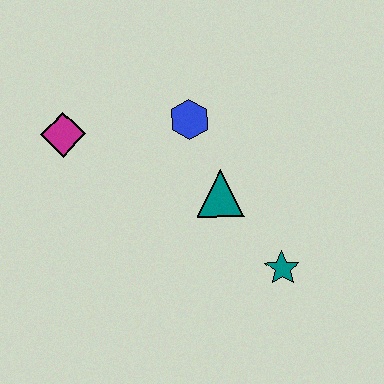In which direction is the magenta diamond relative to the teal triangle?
The magenta diamond is to the left of the teal triangle.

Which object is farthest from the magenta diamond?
The teal star is farthest from the magenta diamond.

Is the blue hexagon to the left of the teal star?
Yes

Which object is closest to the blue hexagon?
The teal triangle is closest to the blue hexagon.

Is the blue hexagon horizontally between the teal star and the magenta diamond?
Yes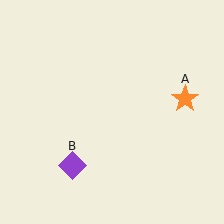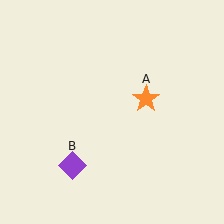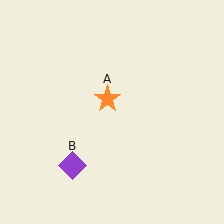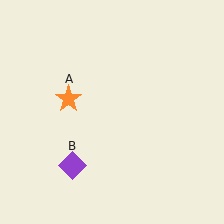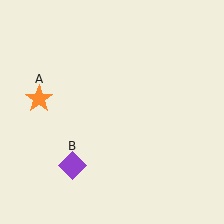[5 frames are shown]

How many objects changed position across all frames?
1 object changed position: orange star (object A).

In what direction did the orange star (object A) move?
The orange star (object A) moved left.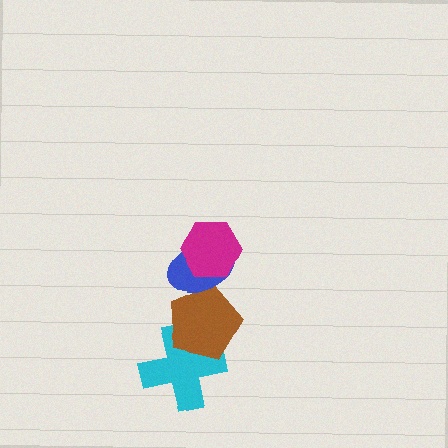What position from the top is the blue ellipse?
The blue ellipse is 2nd from the top.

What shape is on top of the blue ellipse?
The magenta hexagon is on top of the blue ellipse.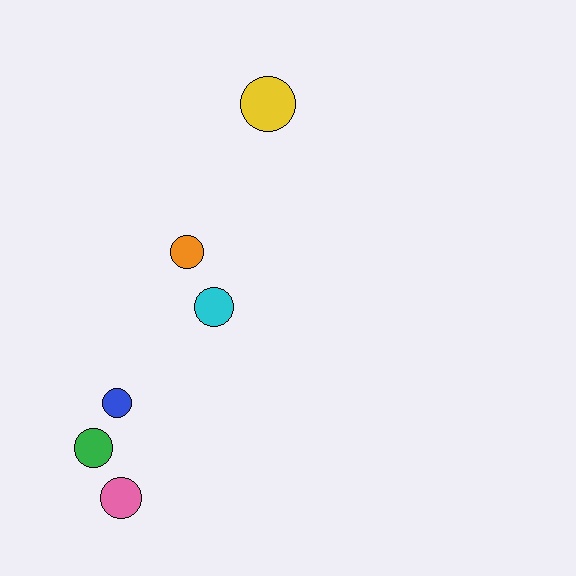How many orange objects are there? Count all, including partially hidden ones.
There is 1 orange object.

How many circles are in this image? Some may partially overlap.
There are 6 circles.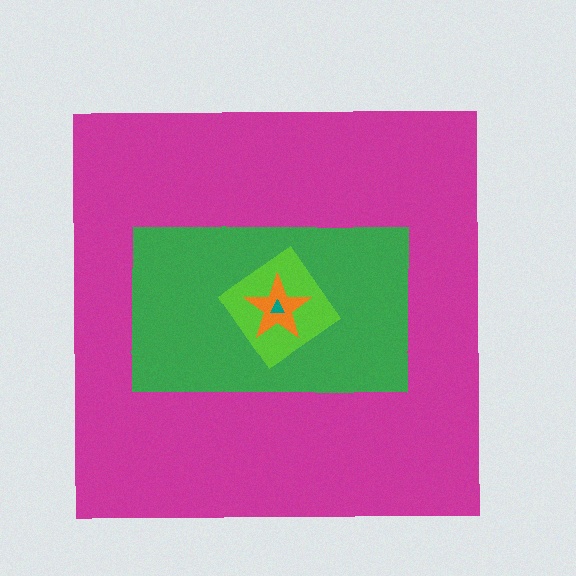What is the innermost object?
The teal triangle.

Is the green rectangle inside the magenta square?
Yes.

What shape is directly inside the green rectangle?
The lime diamond.